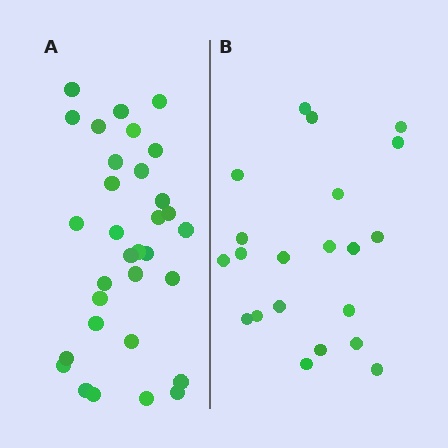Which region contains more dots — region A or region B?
Region A (the left region) has more dots.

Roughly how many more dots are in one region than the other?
Region A has roughly 12 or so more dots than region B.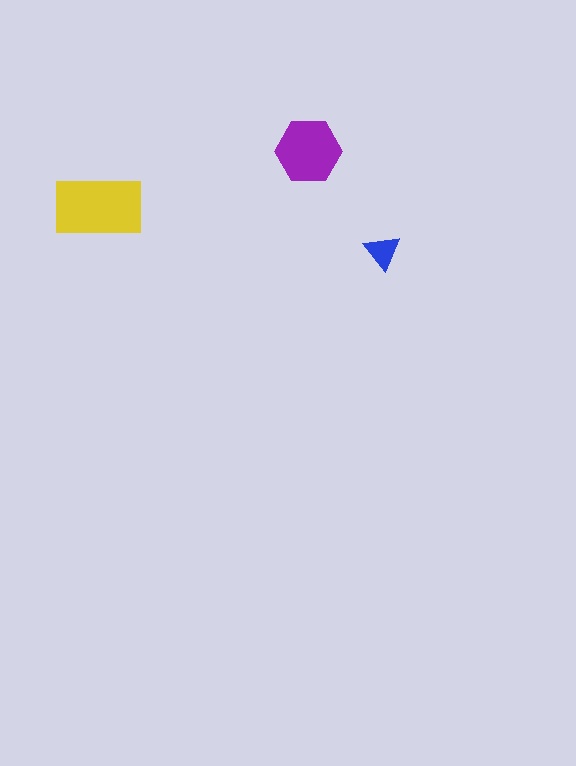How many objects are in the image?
There are 3 objects in the image.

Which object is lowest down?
The blue triangle is bottommost.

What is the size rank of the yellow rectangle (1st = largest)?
1st.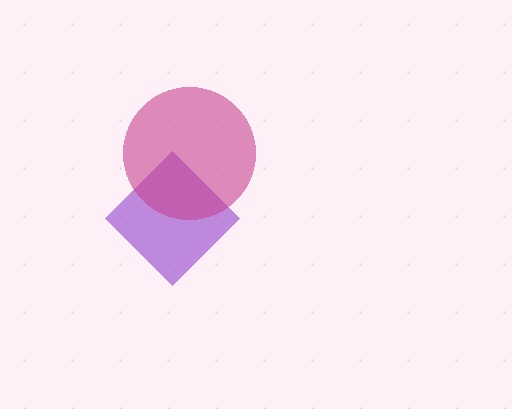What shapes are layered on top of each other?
The layered shapes are: a purple diamond, a magenta circle.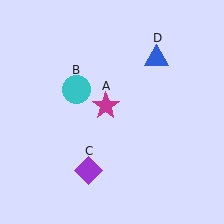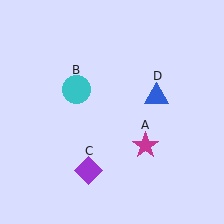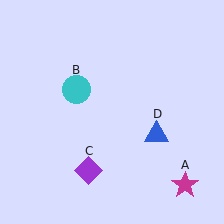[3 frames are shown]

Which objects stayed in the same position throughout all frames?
Cyan circle (object B) and purple diamond (object C) remained stationary.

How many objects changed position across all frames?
2 objects changed position: magenta star (object A), blue triangle (object D).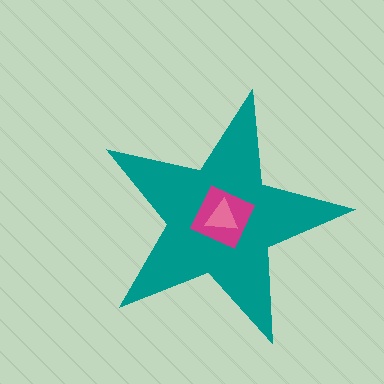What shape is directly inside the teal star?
The magenta square.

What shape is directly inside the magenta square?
The pink triangle.